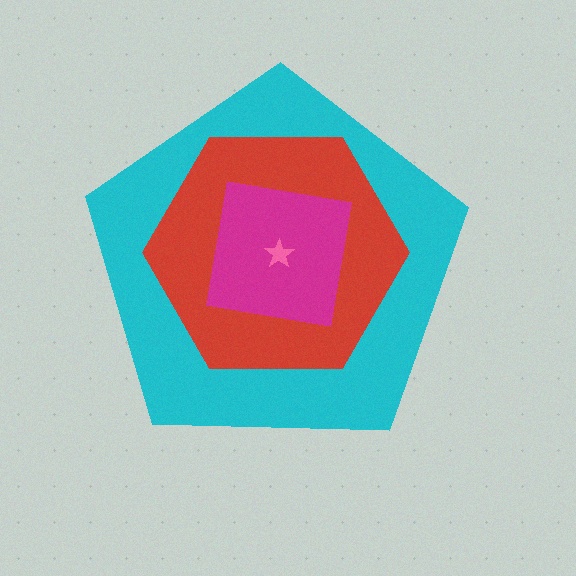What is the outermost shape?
The cyan pentagon.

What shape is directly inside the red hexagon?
The magenta square.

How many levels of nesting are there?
4.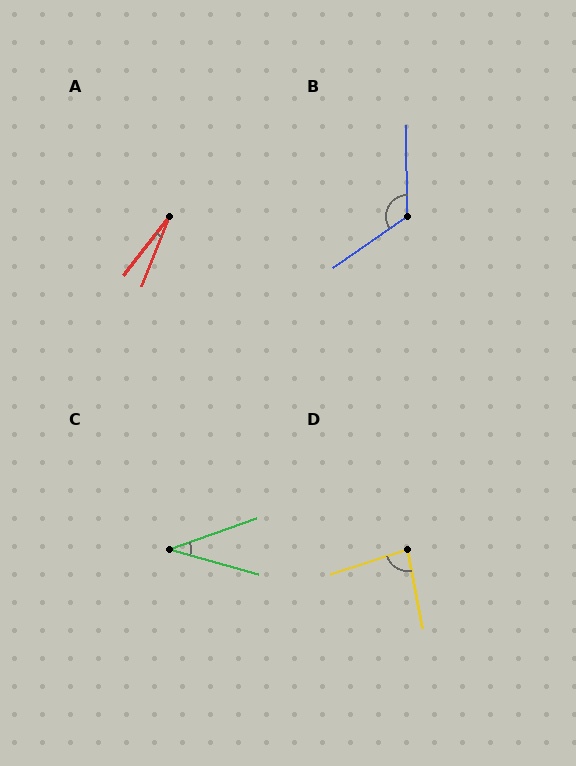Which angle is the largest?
B, at approximately 125 degrees.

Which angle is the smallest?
A, at approximately 16 degrees.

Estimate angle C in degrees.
Approximately 35 degrees.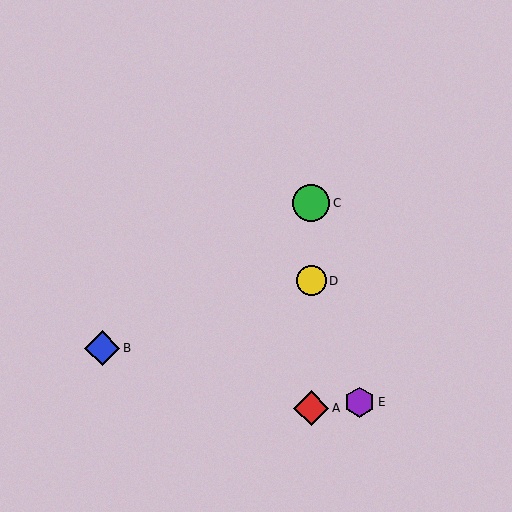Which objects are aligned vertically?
Objects A, C, D are aligned vertically.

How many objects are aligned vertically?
3 objects (A, C, D) are aligned vertically.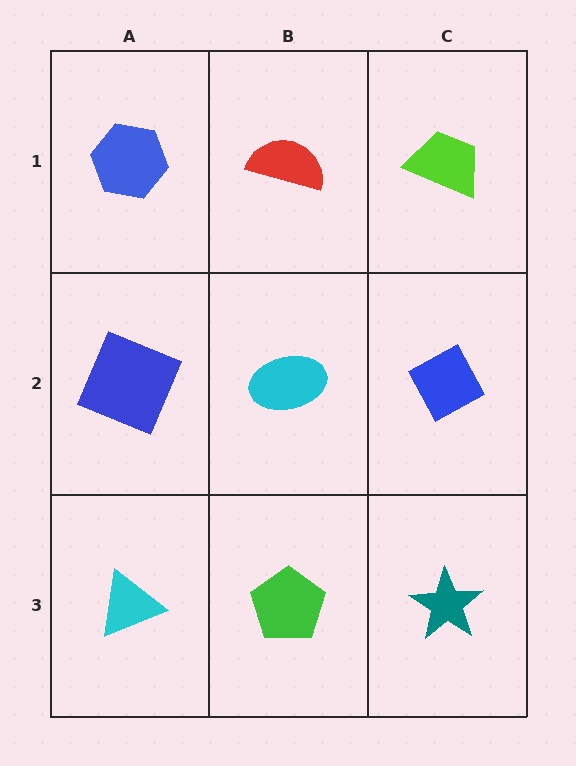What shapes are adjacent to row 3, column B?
A cyan ellipse (row 2, column B), a cyan triangle (row 3, column A), a teal star (row 3, column C).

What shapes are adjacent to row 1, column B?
A cyan ellipse (row 2, column B), a blue hexagon (row 1, column A), a lime trapezoid (row 1, column C).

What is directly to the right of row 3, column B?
A teal star.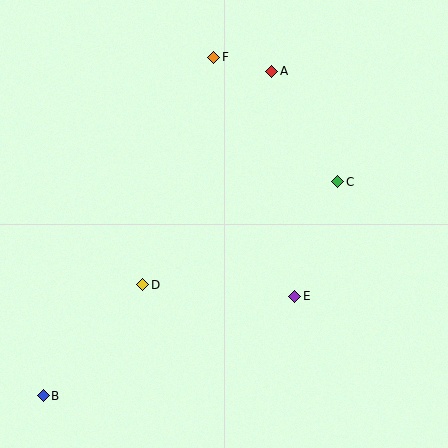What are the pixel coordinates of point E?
Point E is at (295, 296).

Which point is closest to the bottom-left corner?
Point B is closest to the bottom-left corner.